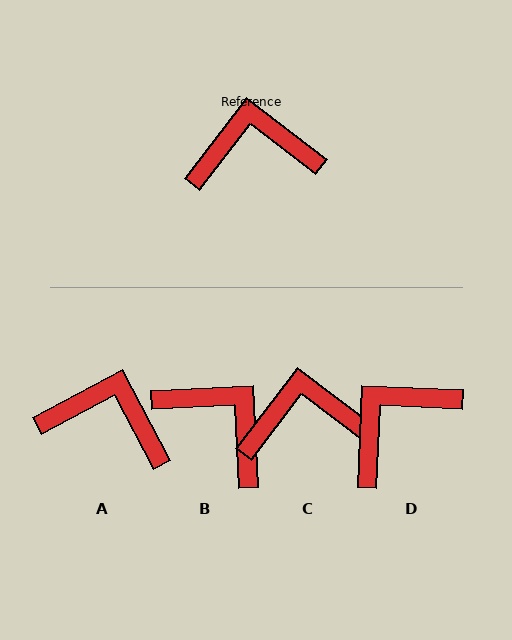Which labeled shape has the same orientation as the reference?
C.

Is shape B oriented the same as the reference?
No, it is off by about 50 degrees.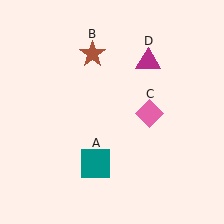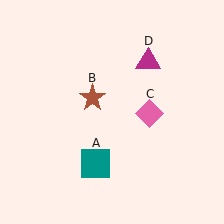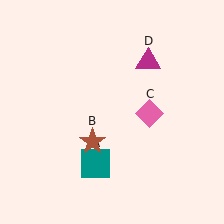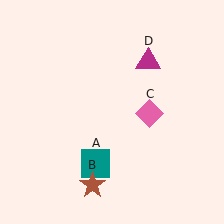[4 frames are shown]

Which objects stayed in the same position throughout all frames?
Teal square (object A) and pink diamond (object C) and magenta triangle (object D) remained stationary.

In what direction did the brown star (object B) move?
The brown star (object B) moved down.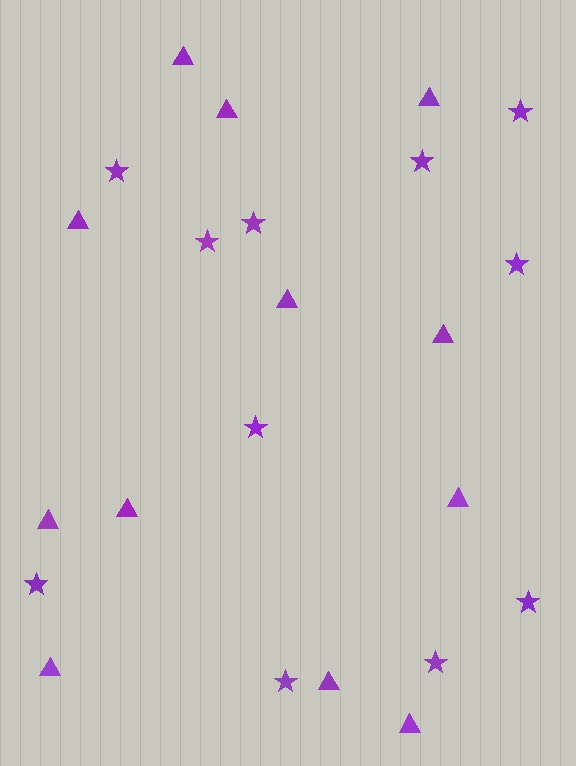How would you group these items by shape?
There are 2 groups: one group of triangles (12) and one group of stars (11).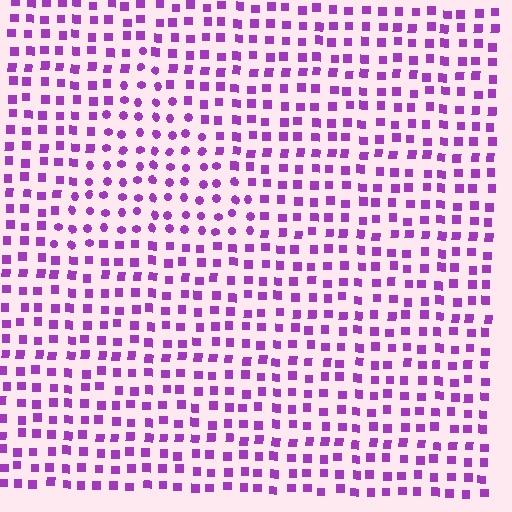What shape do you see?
I see a triangle.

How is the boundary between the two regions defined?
The boundary is defined by a change in element shape: circles inside vs. squares outside. All elements share the same color and spacing.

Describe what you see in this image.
The image is filled with small purple elements arranged in a uniform grid. A triangle-shaped region contains circles, while the surrounding area contains squares. The boundary is defined purely by the change in element shape.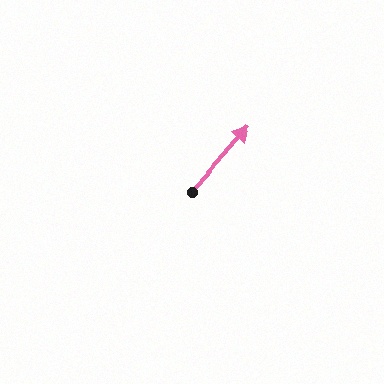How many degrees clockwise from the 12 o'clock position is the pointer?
Approximately 41 degrees.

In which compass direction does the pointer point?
Northeast.